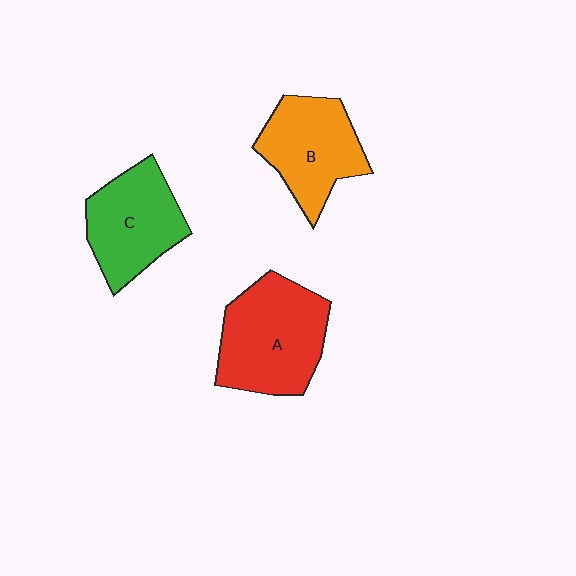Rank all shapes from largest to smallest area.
From largest to smallest: A (red), C (green), B (orange).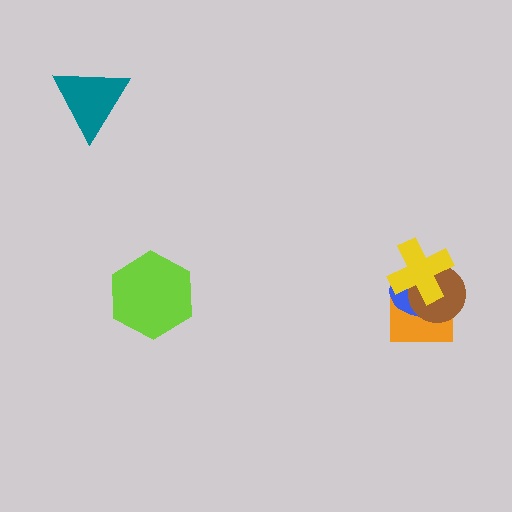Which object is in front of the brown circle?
The yellow cross is in front of the brown circle.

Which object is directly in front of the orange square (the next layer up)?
The blue ellipse is directly in front of the orange square.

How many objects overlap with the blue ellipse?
3 objects overlap with the blue ellipse.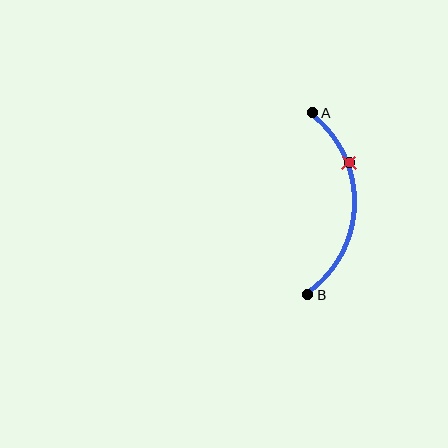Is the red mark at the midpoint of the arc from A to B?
No. The red mark lies on the arc but is closer to endpoint A. The arc midpoint would be at the point on the curve equidistant along the arc from both A and B.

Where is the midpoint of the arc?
The arc midpoint is the point on the curve farthest from the straight line joining A and B. It sits to the right of that line.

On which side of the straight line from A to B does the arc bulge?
The arc bulges to the right of the straight line connecting A and B.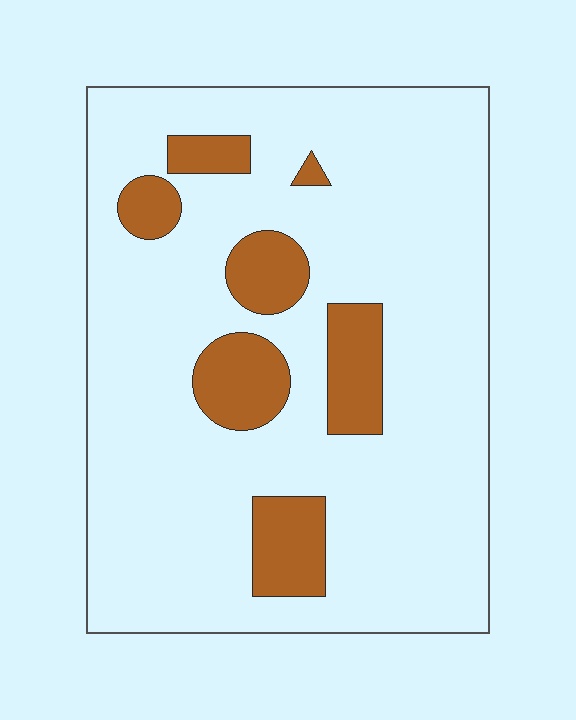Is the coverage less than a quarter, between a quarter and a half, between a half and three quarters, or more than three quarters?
Less than a quarter.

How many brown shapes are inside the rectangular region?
7.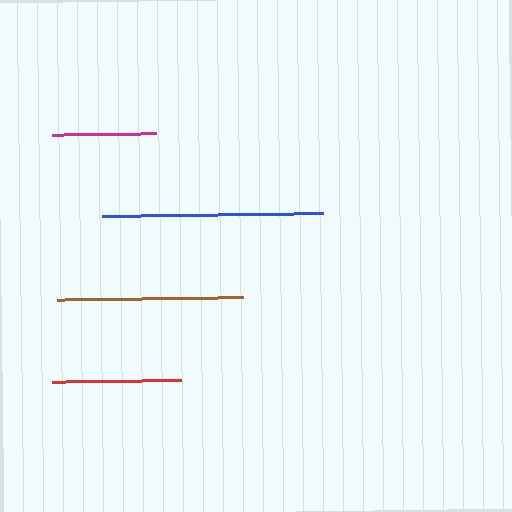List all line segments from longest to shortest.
From longest to shortest: blue, brown, red, magenta.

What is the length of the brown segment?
The brown segment is approximately 186 pixels long.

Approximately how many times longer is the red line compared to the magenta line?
The red line is approximately 1.2 times the length of the magenta line.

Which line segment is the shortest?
The magenta line is the shortest at approximately 105 pixels.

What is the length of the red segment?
The red segment is approximately 129 pixels long.